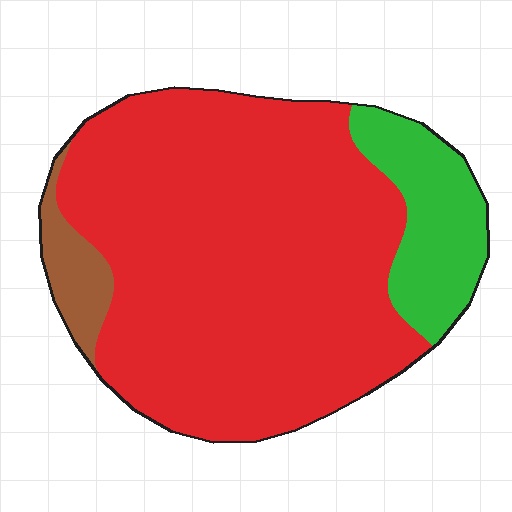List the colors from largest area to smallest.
From largest to smallest: red, green, brown.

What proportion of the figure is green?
Green takes up less than a sixth of the figure.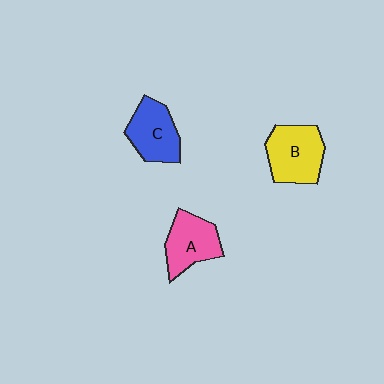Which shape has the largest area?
Shape B (yellow).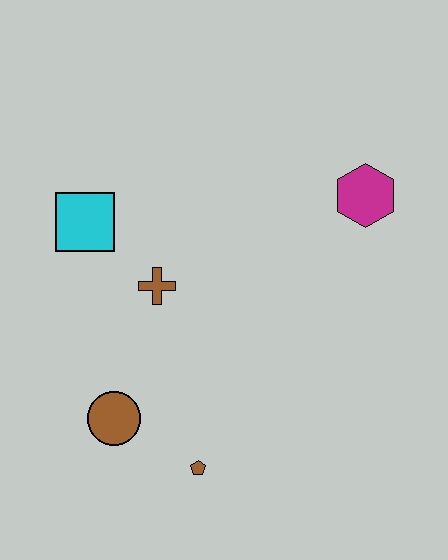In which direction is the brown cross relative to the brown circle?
The brown cross is above the brown circle.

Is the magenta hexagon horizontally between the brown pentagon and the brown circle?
No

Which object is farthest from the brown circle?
The magenta hexagon is farthest from the brown circle.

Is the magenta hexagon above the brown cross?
Yes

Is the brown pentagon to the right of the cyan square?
Yes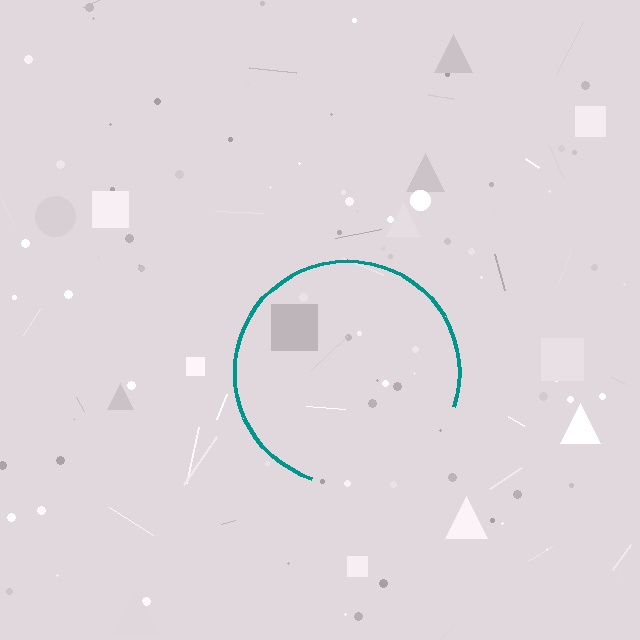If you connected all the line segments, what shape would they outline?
They would outline a circle.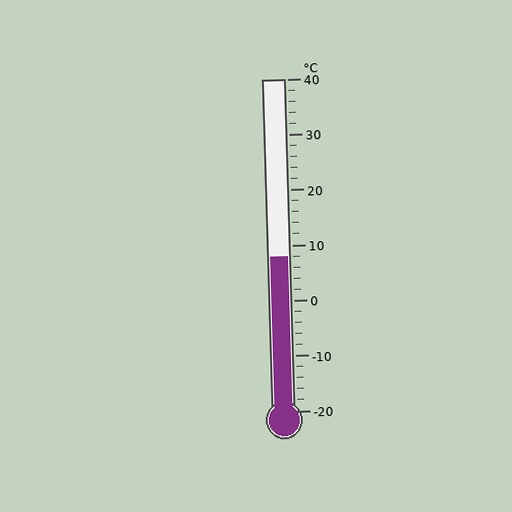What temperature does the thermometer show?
The thermometer shows approximately 8°C.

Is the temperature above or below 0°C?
The temperature is above 0°C.